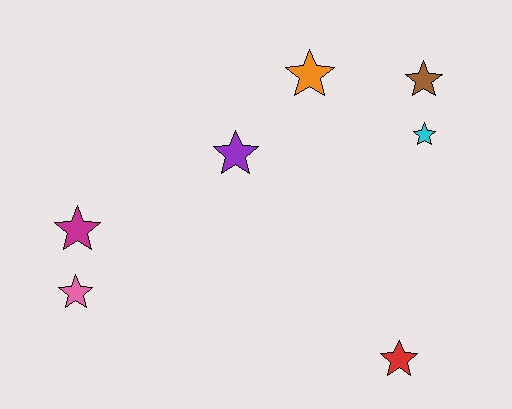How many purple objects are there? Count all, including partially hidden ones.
There is 1 purple object.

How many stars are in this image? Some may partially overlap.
There are 7 stars.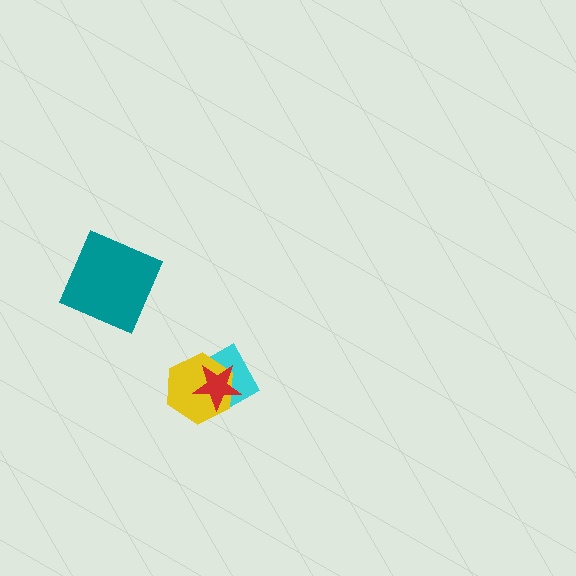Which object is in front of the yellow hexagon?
The red star is in front of the yellow hexagon.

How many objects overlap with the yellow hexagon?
2 objects overlap with the yellow hexagon.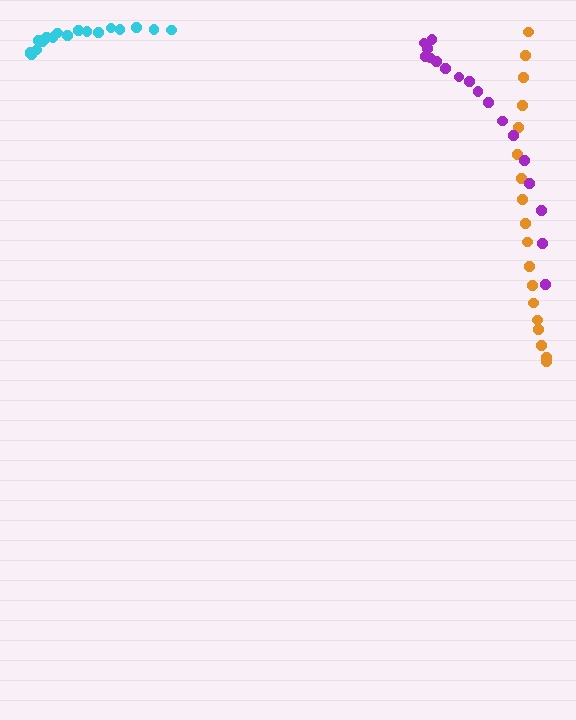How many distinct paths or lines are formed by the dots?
There are 3 distinct paths.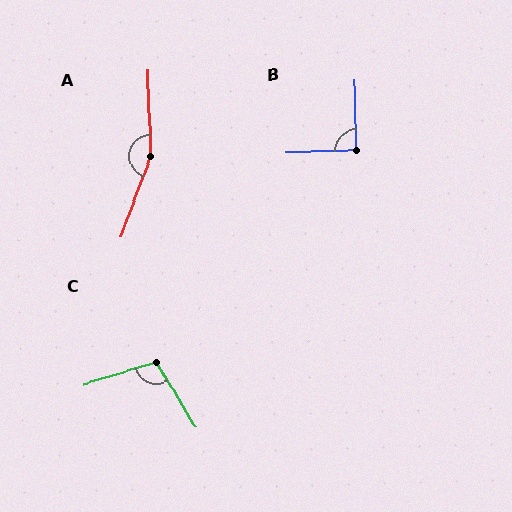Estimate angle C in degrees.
Approximately 105 degrees.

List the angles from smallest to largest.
B (91°), C (105°), A (158°).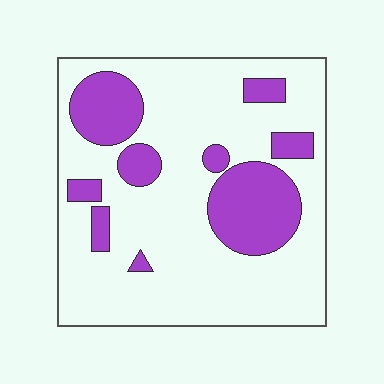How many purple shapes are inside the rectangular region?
9.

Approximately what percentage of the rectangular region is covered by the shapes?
Approximately 25%.